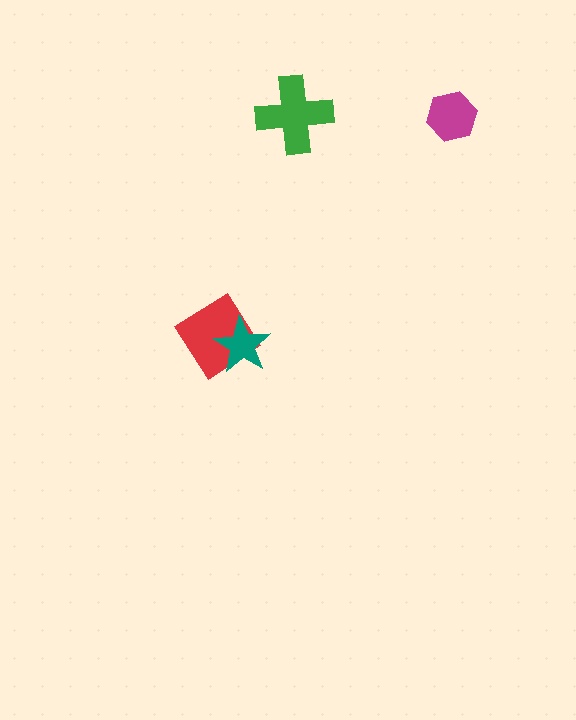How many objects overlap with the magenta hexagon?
0 objects overlap with the magenta hexagon.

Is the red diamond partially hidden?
Yes, it is partially covered by another shape.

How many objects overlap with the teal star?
1 object overlaps with the teal star.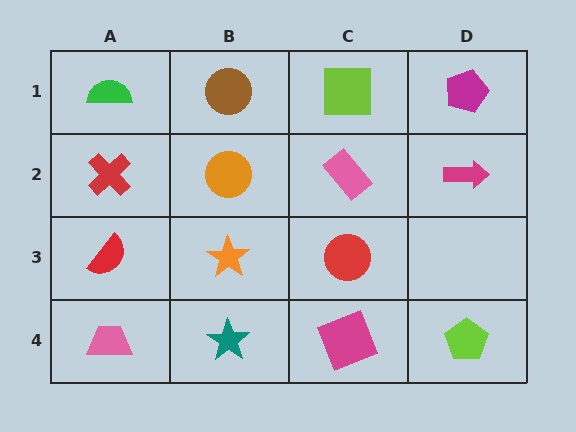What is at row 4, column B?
A teal star.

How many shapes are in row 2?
4 shapes.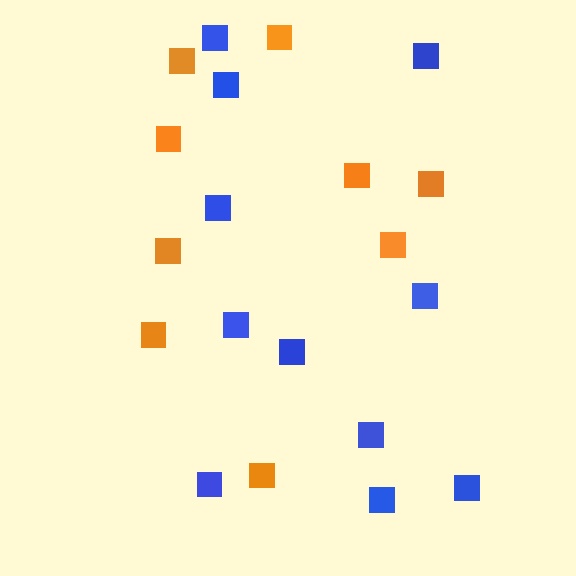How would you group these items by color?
There are 2 groups: one group of orange squares (9) and one group of blue squares (11).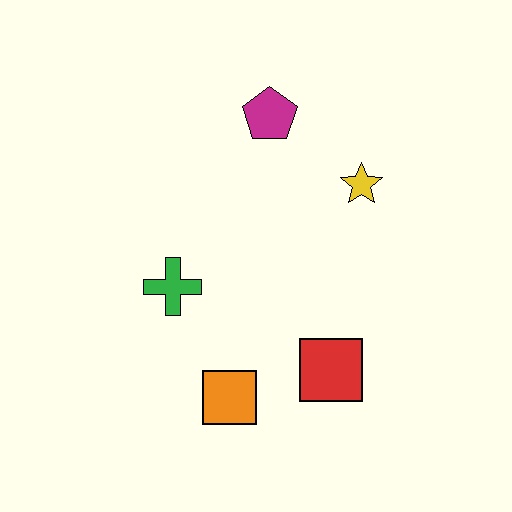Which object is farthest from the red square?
The magenta pentagon is farthest from the red square.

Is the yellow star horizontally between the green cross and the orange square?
No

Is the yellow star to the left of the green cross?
No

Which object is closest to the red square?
The orange square is closest to the red square.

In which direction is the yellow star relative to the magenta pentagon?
The yellow star is to the right of the magenta pentagon.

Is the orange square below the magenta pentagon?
Yes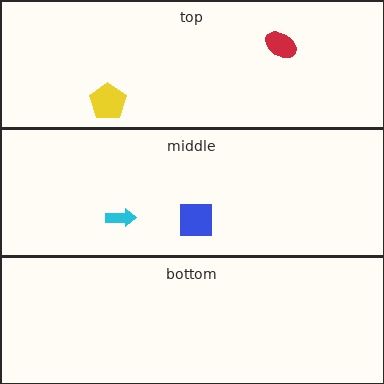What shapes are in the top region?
The red ellipse, the yellow pentagon.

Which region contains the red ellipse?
The top region.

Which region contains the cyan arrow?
The middle region.